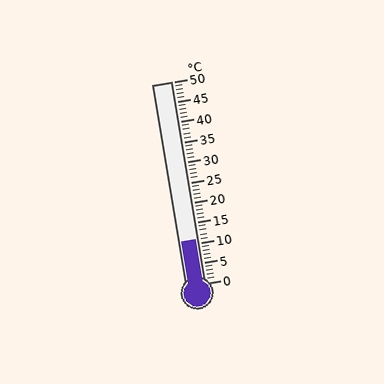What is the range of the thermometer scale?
The thermometer scale ranges from 0°C to 50°C.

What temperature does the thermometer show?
The thermometer shows approximately 11°C.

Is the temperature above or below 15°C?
The temperature is below 15°C.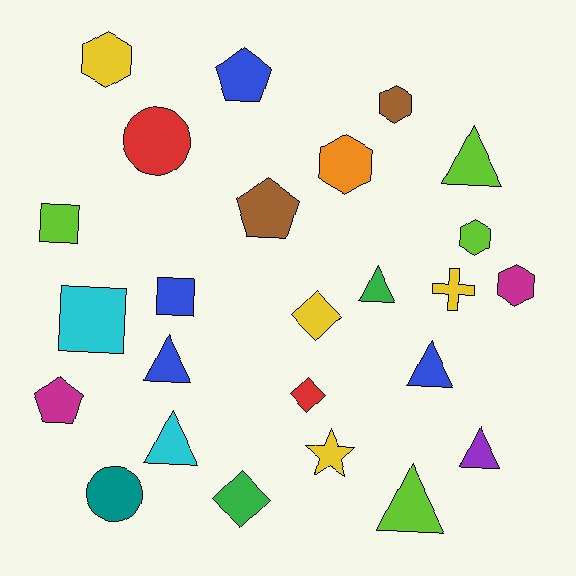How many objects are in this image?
There are 25 objects.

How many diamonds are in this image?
There are 3 diamonds.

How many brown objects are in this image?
There are 2 brown objects.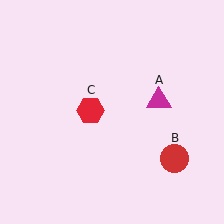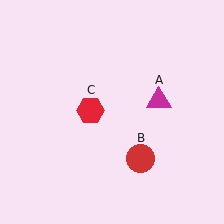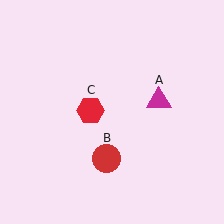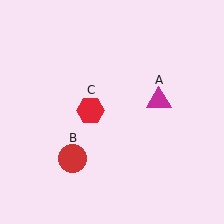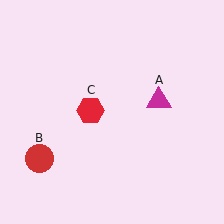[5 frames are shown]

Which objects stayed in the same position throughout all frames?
Magenta triangle (object A) and red hexagon (object C) remained stationary.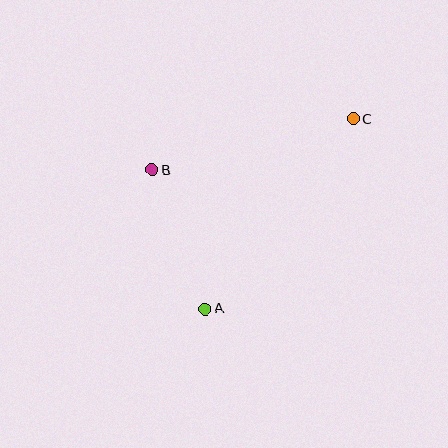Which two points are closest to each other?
Points A and B are closest to each other.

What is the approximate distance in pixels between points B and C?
The distance between B and C is approximately 207 pixels.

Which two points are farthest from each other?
Points A and C are farthest from each other.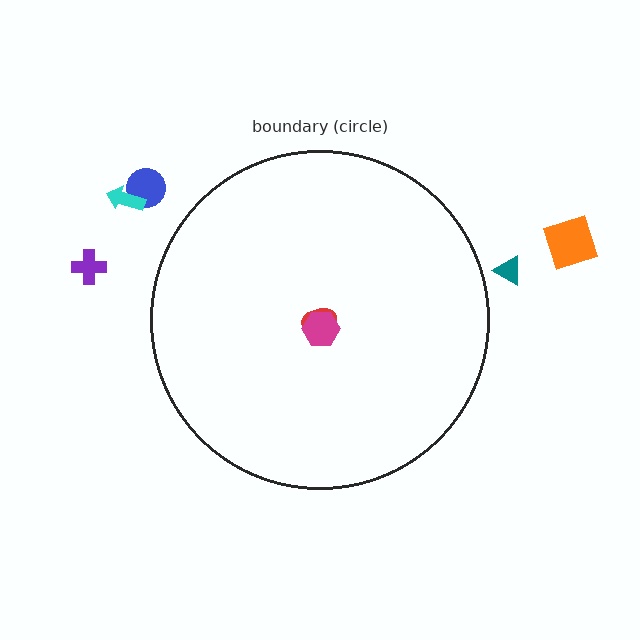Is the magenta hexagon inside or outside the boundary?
Inside.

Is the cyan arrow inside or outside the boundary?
Outside.